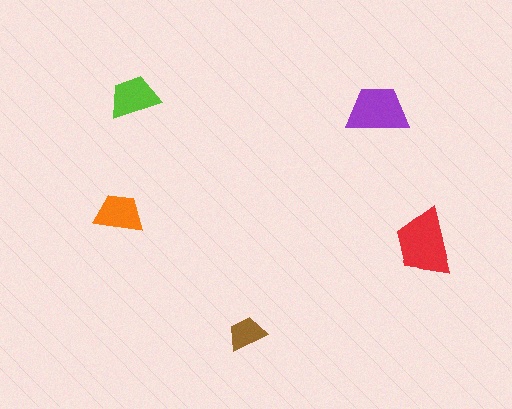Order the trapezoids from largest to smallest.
the red one, the purple one, the lime one, the orange one, the brown one.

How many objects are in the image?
There are 5 objects in the image.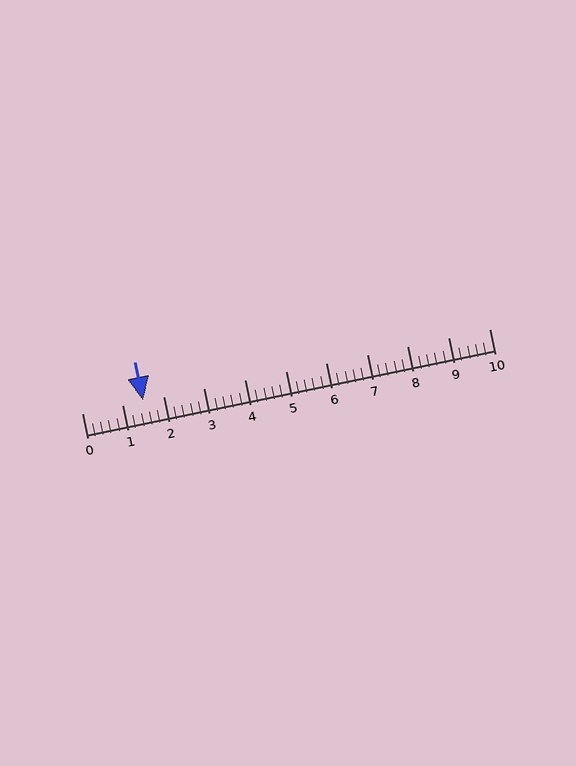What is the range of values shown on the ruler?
The ruler shows values from 0 to 10.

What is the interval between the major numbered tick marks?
The major tick marks are spaced 1 units apart.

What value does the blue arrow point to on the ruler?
The blue arrow points to approximately 1.5.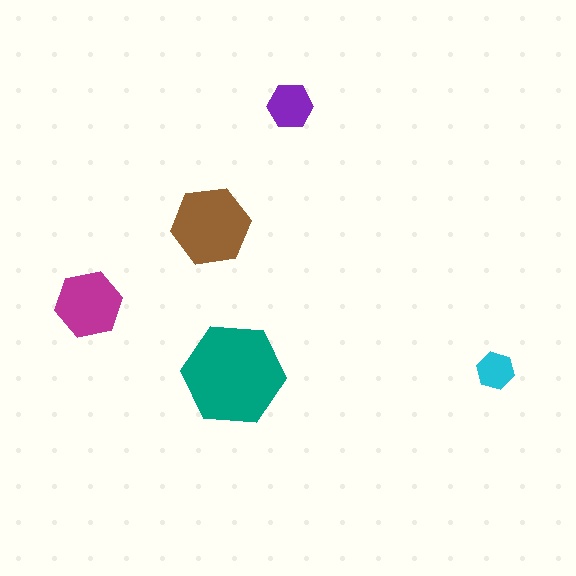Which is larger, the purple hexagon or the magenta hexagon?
The magenta one.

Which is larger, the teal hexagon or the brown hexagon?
The teal one.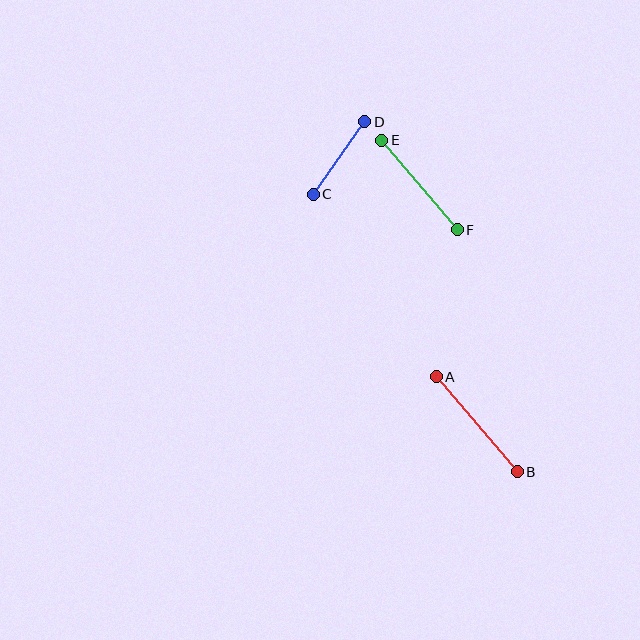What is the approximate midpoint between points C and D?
The midpoint is at approximately (339, 158) pixels.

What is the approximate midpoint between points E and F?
The midpoint is at approximately (419, 185) pixels.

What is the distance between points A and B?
The distance is approximately 125 pixels.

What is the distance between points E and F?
The distance is approximately 117 pixels.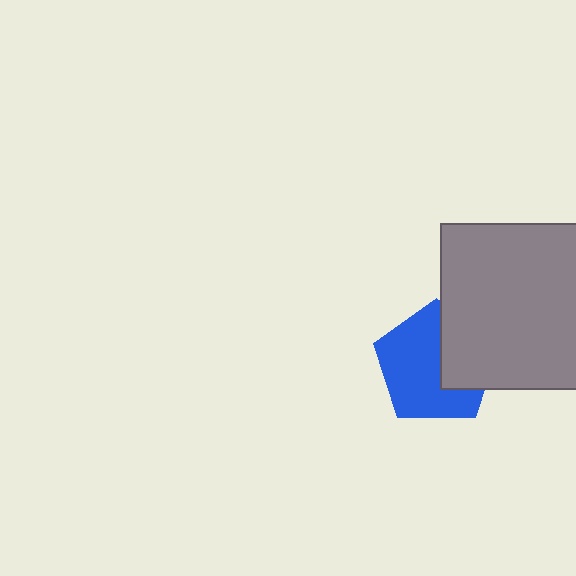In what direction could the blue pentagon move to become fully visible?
The blue pentagon could move left. That would shift it out from behind the gray square entirely.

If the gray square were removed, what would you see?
You would see the complete blue pentagon.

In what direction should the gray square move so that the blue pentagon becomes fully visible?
The gray square should move right. That is the shortest direction to clear the overlap and leave the blue pentagon fully visible.